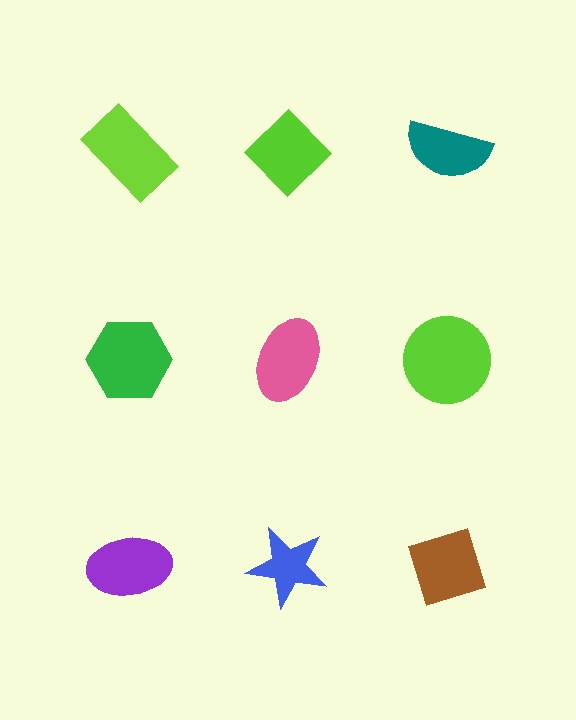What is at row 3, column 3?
A brown diamond.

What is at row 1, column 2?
A lime diamond.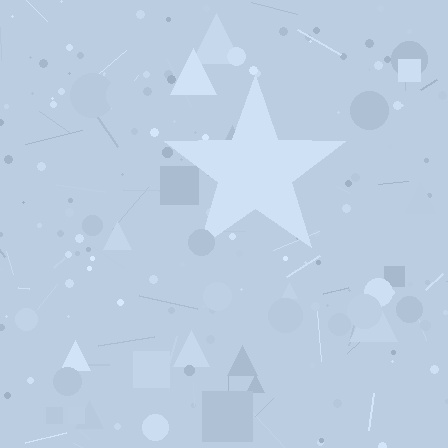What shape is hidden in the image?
A star is hidden in the image.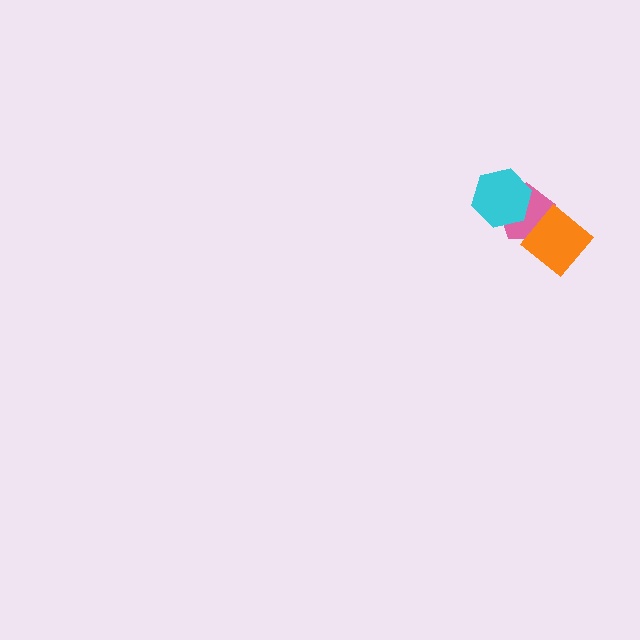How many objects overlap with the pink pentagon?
2 objects overlap with the pink pentagon.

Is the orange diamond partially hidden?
No, no other shape covers it.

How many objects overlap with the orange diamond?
1 object overlaps with the orange diamond.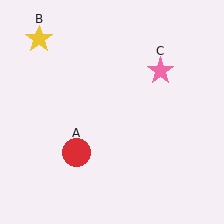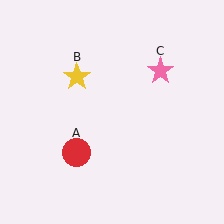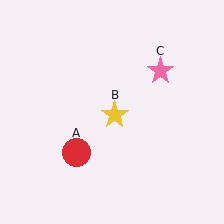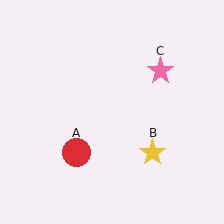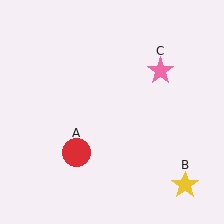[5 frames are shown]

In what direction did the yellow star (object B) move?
The yellow star (object B) moved down and to the right.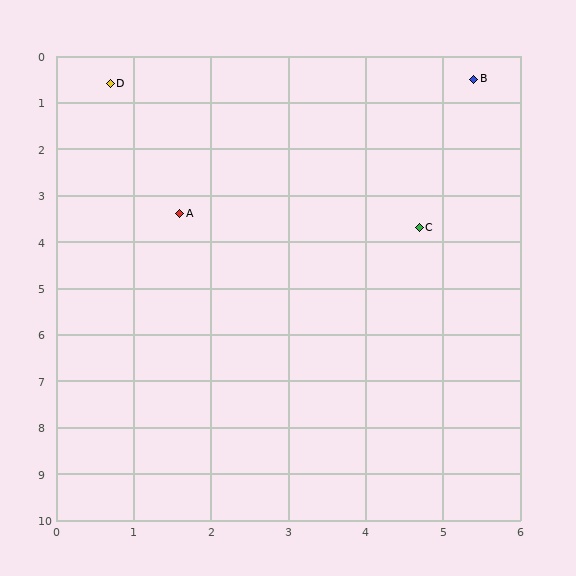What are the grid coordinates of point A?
Point A is at approximately (1.6, 3.4).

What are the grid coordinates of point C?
Point C is at approximately (4.7, 3.7).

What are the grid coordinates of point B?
Point B is at approximately (5.4, 0.5).